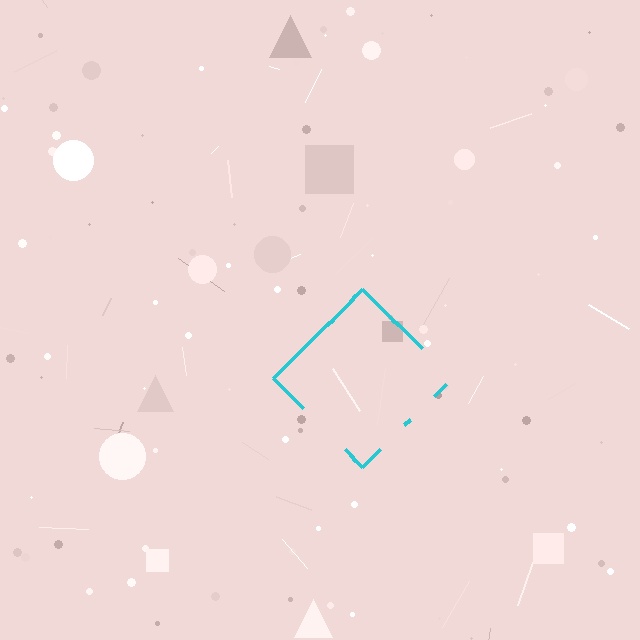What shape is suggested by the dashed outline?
The dashed outline suggests a diamond.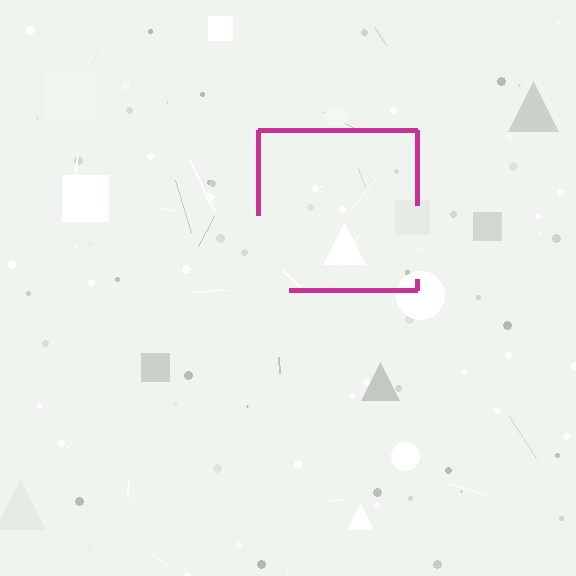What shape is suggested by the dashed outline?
The dashed outline suggests a square.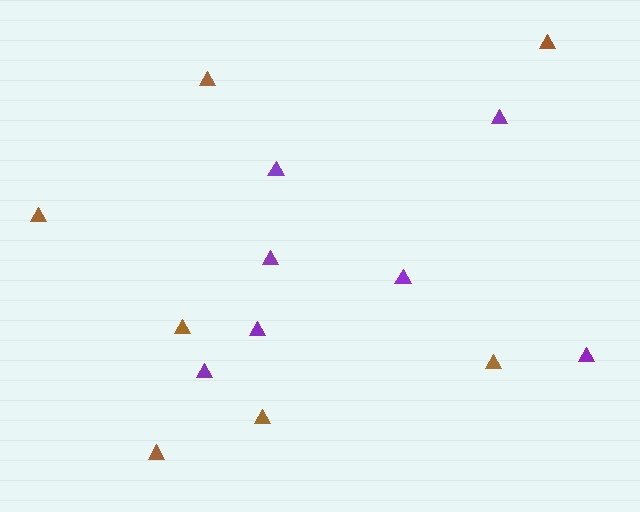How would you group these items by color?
There are 2 groups: one group of brown triangles (7) and one group of purple triangles (7).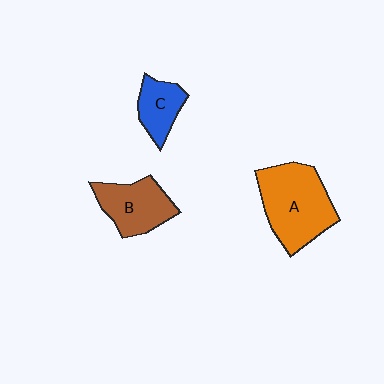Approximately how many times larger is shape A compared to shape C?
Approximately 2.2 times.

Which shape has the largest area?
Shape A (orange).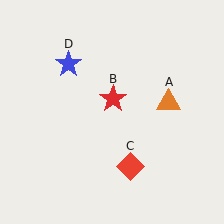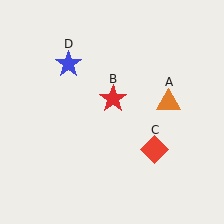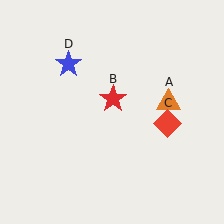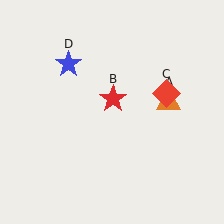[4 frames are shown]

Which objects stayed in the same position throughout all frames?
Orange triangle (object A) and red star (object B) and blue star (object D) remained stationary.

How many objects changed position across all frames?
1 object changed position: red diamond (object C).